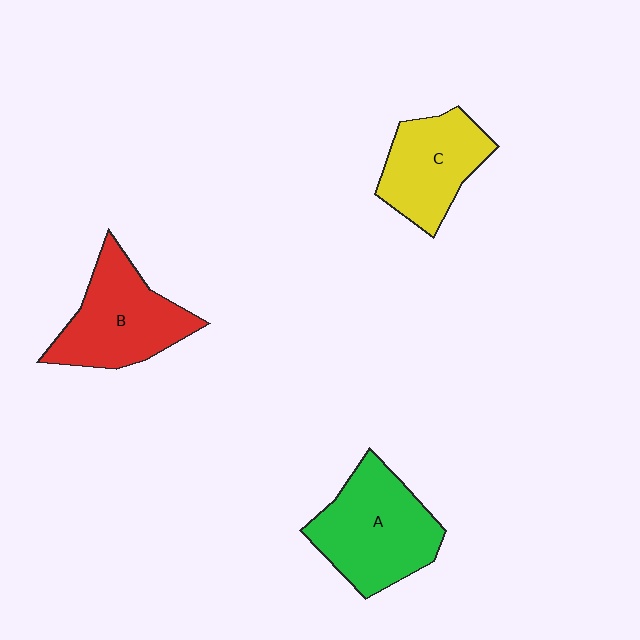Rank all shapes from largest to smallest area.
From largest to smallest: A (green), B (red), C (yellow).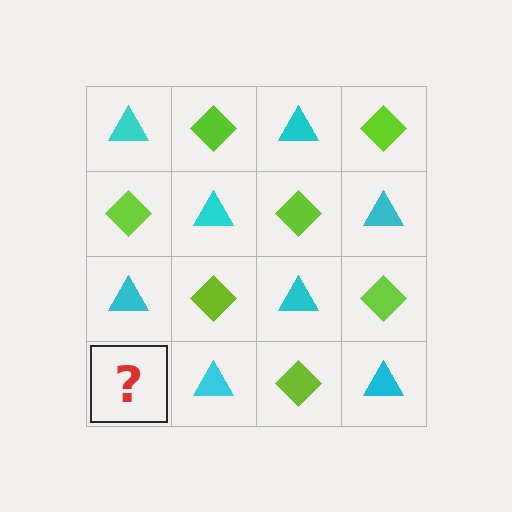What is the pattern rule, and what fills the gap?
The rule is that it alternates cyan triangle and lime diamond in a checkerboard pattern. The gap should be filled with a lime diamond.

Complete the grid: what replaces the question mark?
The question mark should be replaced with a lime diamond.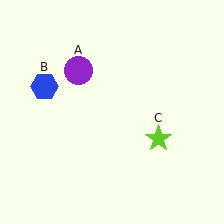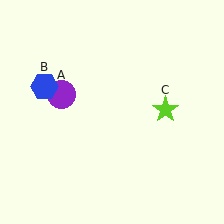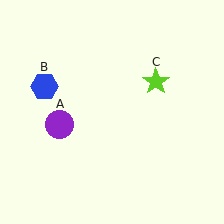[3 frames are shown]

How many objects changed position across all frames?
2 objects changed position: purple circle (object A), lime star (object C).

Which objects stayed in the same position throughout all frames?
Blue hexagon (object B) remained stationary.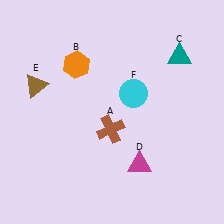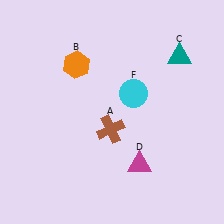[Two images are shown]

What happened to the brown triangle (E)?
The brown triangle (E) was removed in Image 2. It was in the top-left area of Image 1.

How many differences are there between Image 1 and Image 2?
There is 1 difference between the two images.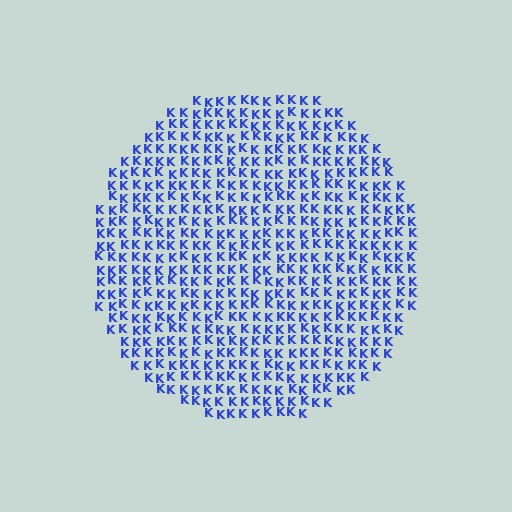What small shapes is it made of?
It is made of small letter K's.